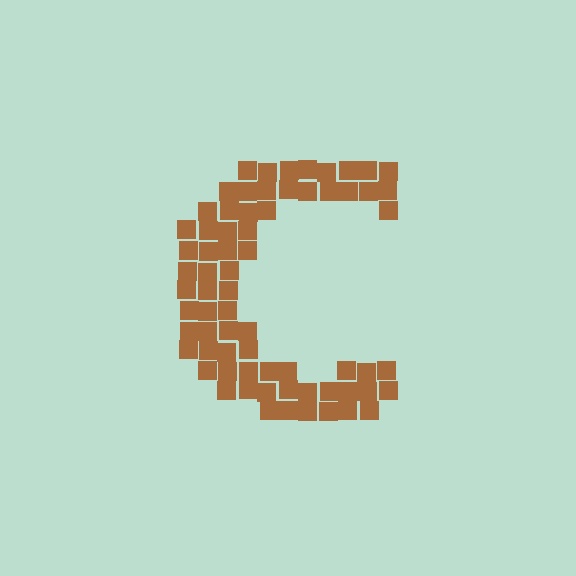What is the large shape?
The large shape is the letter C.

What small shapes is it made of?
It is made of small squares.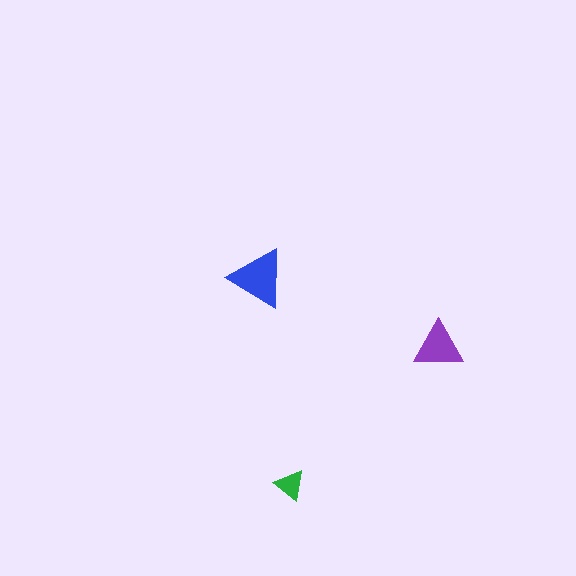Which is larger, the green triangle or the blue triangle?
The blue one.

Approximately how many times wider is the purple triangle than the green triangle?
About 1.5 times wider.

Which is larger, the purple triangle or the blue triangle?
The blue one.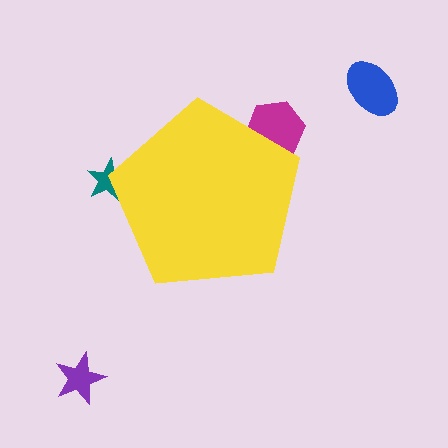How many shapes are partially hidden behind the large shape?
2 shapes are partially hidden.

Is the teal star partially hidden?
Yes, the teal star is partially hidden behind the yellow pentagon.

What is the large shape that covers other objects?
A yellow pentagon.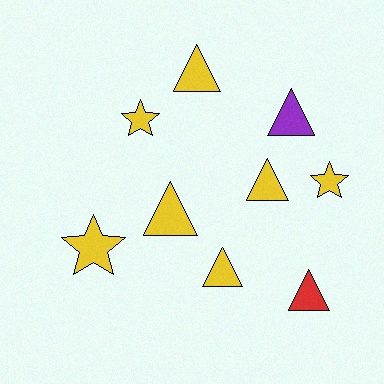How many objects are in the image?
There are 9 objects.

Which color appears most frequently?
Yellow, with 7 objects.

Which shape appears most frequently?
Triangle, with 6 objects.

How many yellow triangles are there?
There are 4 yellow triangles.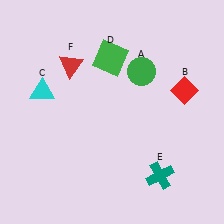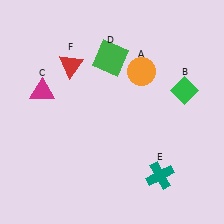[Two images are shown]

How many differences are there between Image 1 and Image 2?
There are 3 differences between the two images.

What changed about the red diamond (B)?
In Image 1, B is red. In Image 2, it changed to green.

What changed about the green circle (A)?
In Image 1, A is green. In Image 2, it changed to orange.